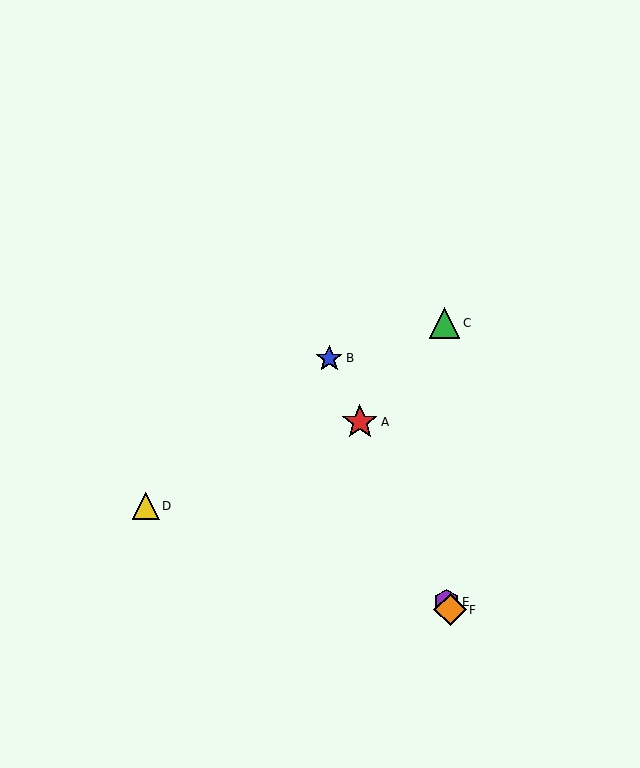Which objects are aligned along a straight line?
Objects A, B, E, F are aligned along a straight line.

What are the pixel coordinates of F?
Object F is at (450, 610).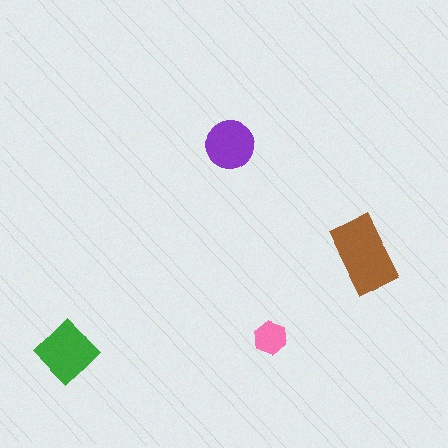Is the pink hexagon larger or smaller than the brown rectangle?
Smaller.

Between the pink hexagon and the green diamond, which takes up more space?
The green diamond.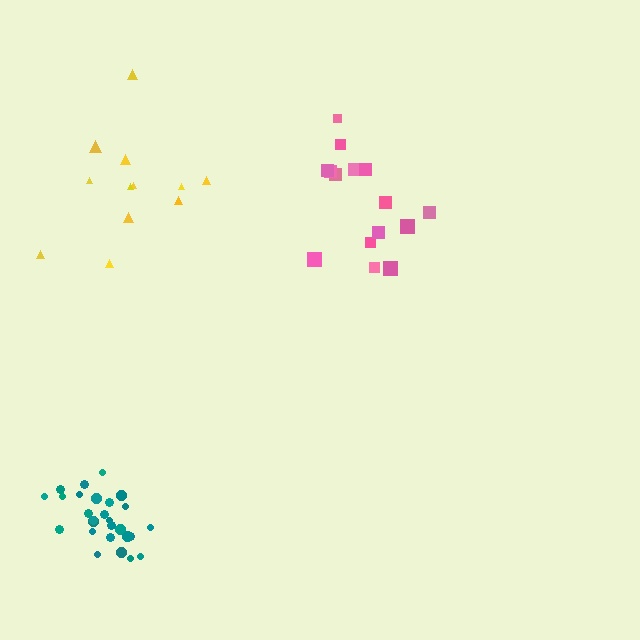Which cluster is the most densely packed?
Teal.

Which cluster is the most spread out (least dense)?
Yellow.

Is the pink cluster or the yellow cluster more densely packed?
Pink.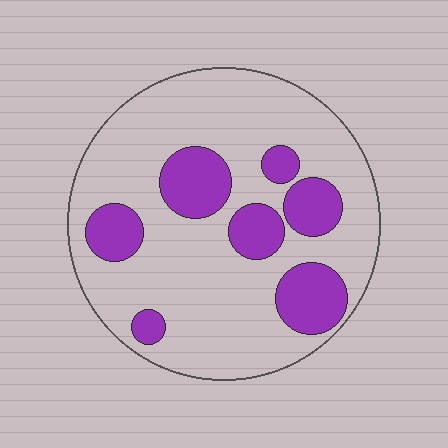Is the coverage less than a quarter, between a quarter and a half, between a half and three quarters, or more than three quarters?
Less than a quarter.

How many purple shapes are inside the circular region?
7.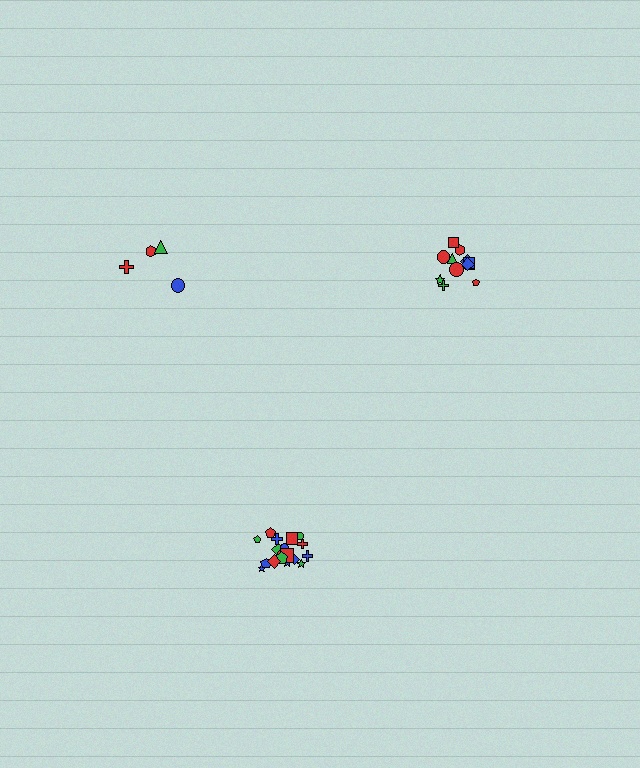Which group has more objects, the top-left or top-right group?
The top-right group.